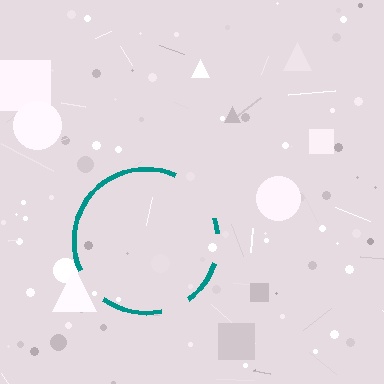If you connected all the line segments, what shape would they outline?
They would outline a circle.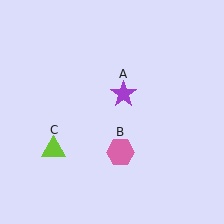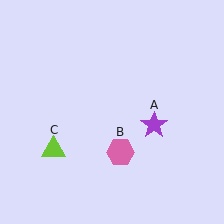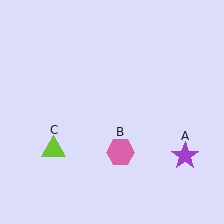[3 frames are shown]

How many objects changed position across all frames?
1 object changed position: purple star (object A).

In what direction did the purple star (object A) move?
The purple star (object A) moved down and to the right.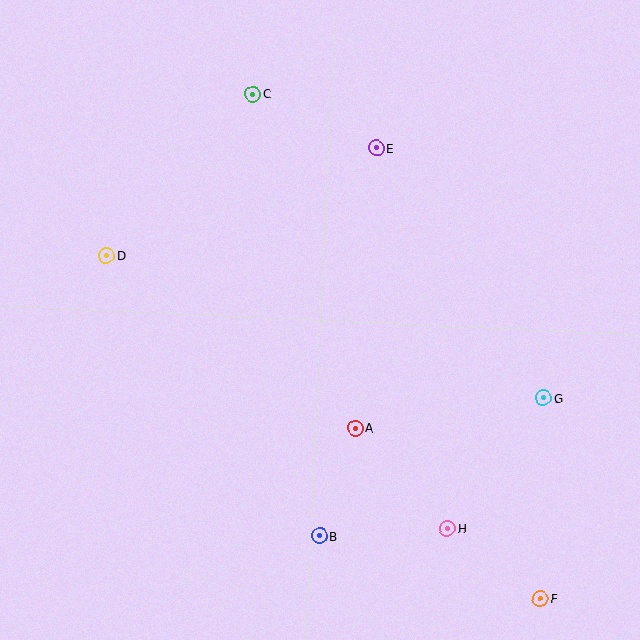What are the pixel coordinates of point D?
Point D is at (107, 256).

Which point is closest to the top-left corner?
Point C is closest to the top-left corner.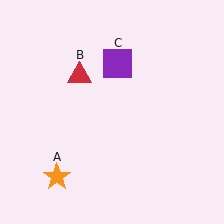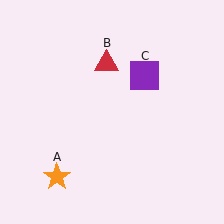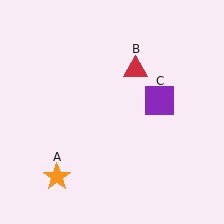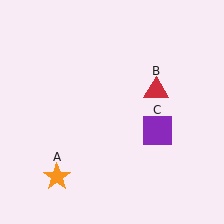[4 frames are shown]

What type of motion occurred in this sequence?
The red triangle (object B), purple square (object C) rotated clockwise around the center of the scene.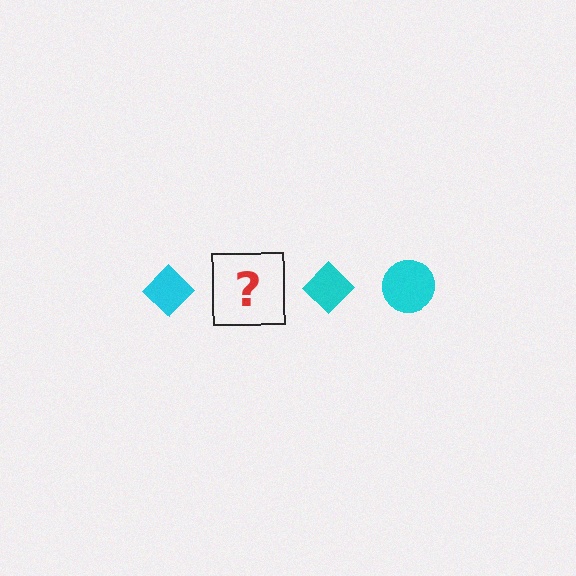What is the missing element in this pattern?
The missing element is a cyan circle.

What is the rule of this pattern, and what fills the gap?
The rule is that the pattern cycles through diamond, circle shapes in cyan. The gap should be filled with a cyan circle.